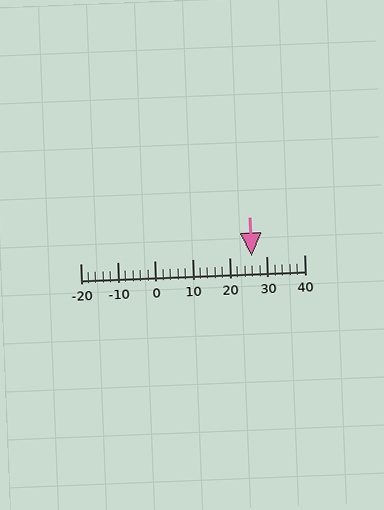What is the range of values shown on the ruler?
The ruler shows values from -20 to 40.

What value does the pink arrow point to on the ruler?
The pink arrow points to approximately 26.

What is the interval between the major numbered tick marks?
The major tick marks are spaced 10 units apart.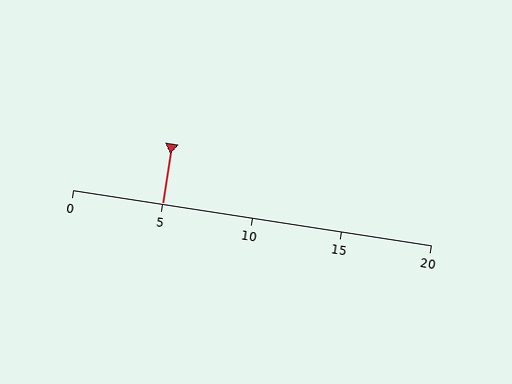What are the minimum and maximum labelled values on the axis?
The axis runs from 0 to 20.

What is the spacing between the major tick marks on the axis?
The major ticks are spaced 5 apart.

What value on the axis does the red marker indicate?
The marker indicates approximately 5.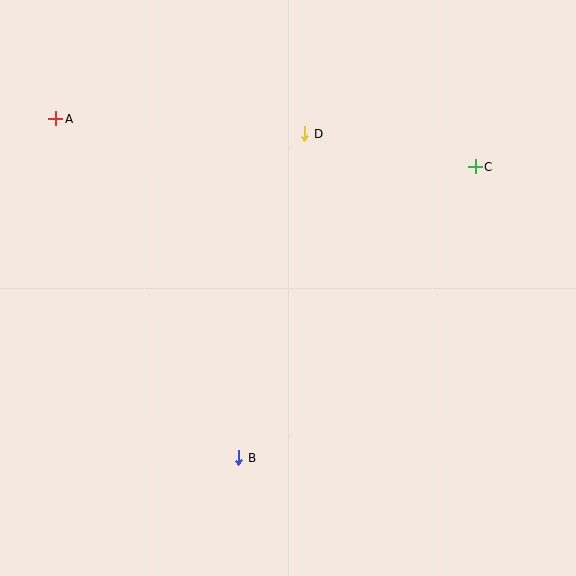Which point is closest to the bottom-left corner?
Point B is closest to the bottom-left corner.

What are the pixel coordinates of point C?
Point C is at (475, 167).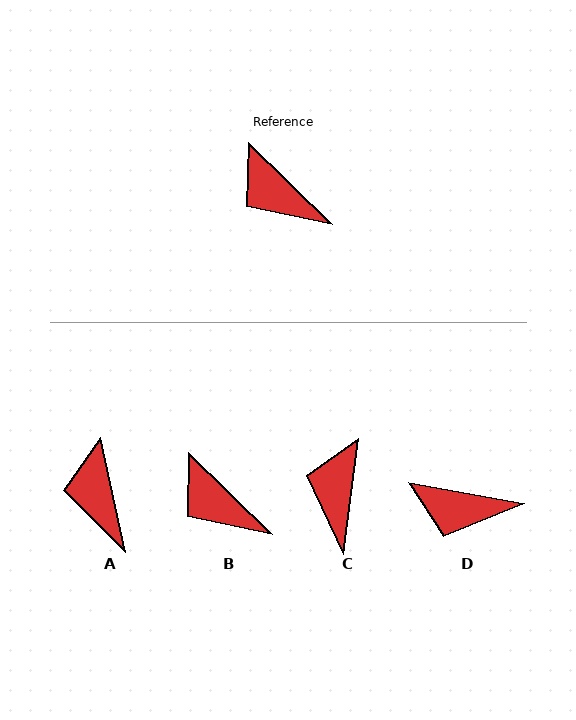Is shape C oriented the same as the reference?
No, it is off by about 53 degrees.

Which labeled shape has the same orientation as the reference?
B.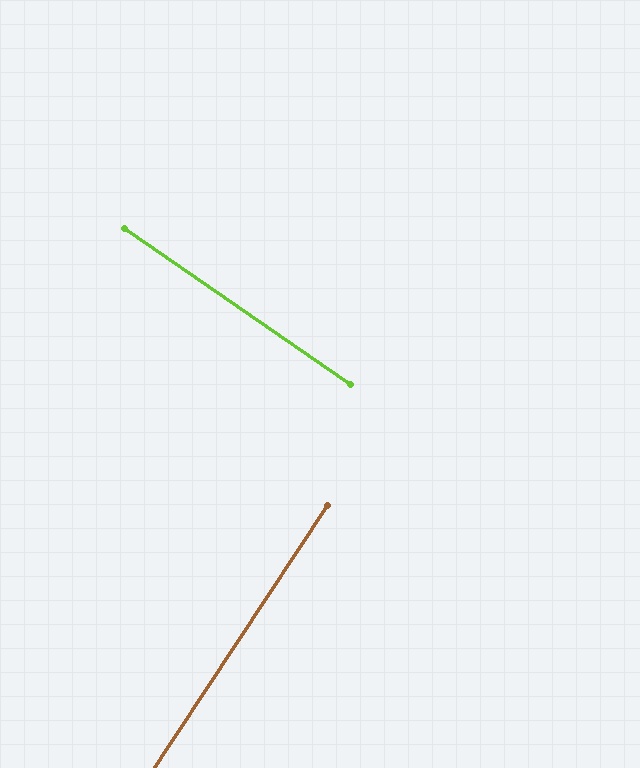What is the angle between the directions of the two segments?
Approximately 89 degrees.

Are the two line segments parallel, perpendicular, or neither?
Perpendicular — they meet at approximately 89°.